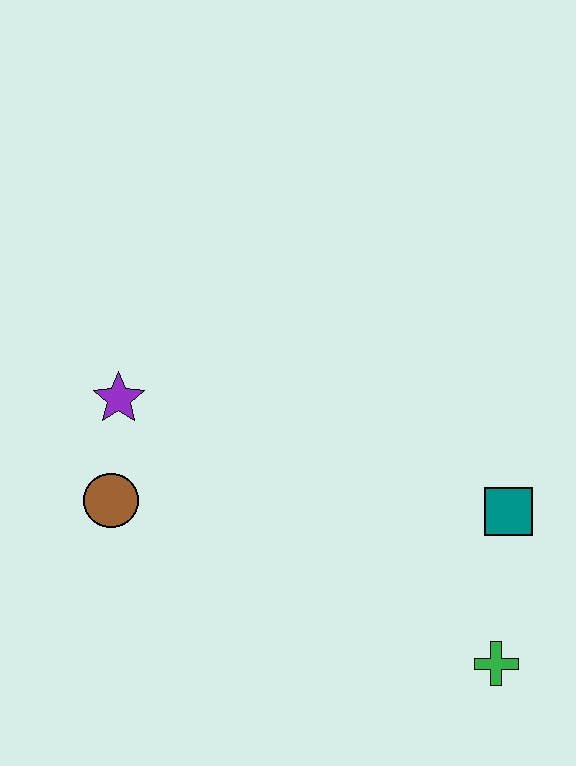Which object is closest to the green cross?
The teal square is closest to the green cross.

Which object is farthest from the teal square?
The purple star is farthest from the teal square.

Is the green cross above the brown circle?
No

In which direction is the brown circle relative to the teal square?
The brown circle is to the left of the teal square.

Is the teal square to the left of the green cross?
No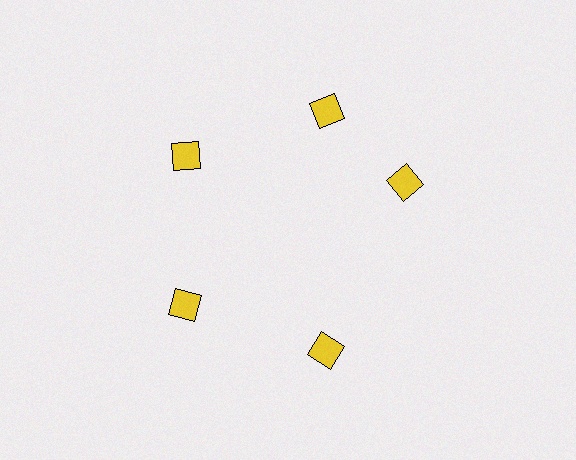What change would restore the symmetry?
The symmetry would be restored by rotating it back into even spacing with its neighbors so that all 5 diamonds sit at equal angles and equal distance from the center.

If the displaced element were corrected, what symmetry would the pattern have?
It would have 5-fold rotational symmetry — the pattern would map onto itself every 72 degrees.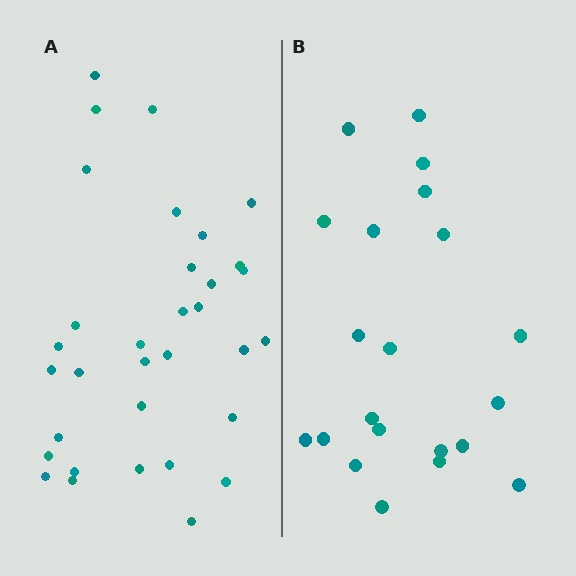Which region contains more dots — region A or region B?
Region A (the left region) has more dots.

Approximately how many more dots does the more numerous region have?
Region A has roughly 12 or so more dots than region B.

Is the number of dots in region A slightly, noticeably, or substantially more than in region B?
Region A has substantially more. The ratio is roughly 1.6 to 1.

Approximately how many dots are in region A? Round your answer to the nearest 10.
About 30 dots. (The exact count is 33, which rounds to 30.)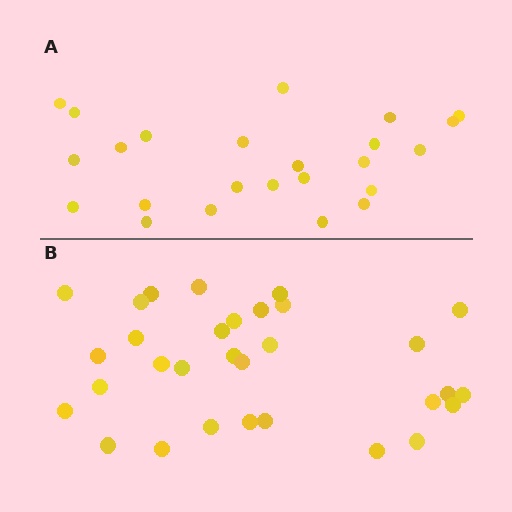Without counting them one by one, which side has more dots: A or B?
Region B (the bottom region) has more dots.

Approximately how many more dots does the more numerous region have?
Region B has roughly 8 or so more dots than region A.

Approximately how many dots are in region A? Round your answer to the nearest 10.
About 20 dots. (The exact count is 24, which rounds to 20.)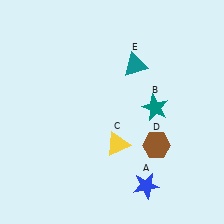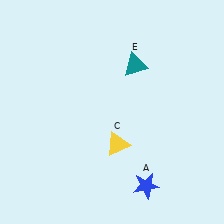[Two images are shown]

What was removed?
The teal star (B), the brown hexagon (D) were removed in Image 2.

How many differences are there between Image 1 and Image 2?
There are 2 differences between the two images.